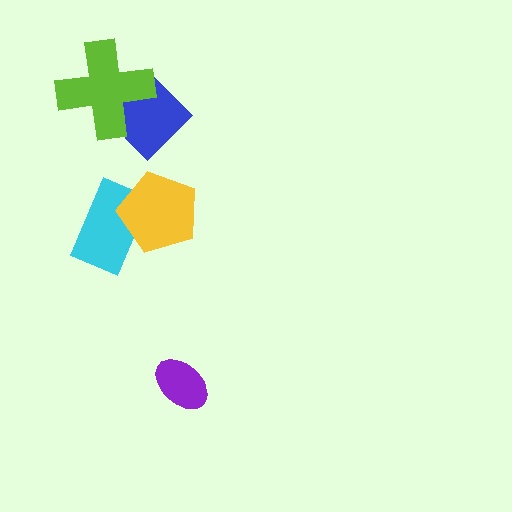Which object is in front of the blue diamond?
The lime cross is in front of the blue diamond.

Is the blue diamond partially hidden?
Yes, it is partially covered by another shape.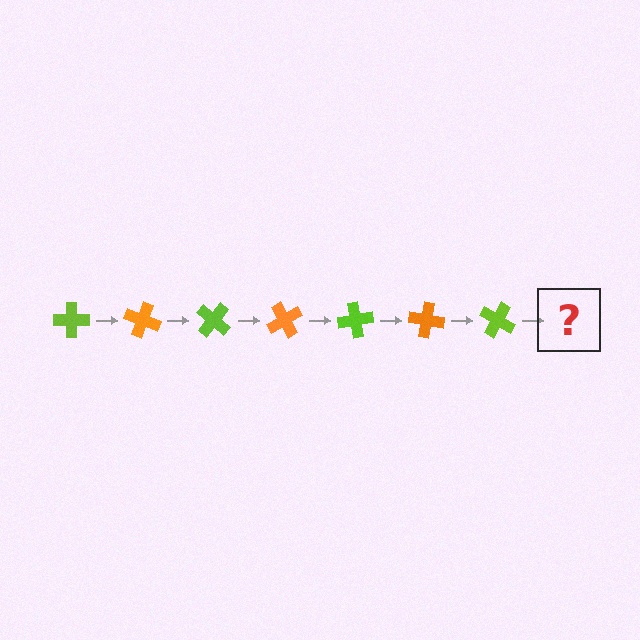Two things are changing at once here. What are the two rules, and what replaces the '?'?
The two rules are that it rotates 20 degrees each step and the color cycles through lime and orange. The '?' should be an orange cross, rotated 140 degrees from the start.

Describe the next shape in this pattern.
It should be an orange cross, rotated 140 degrees from the start.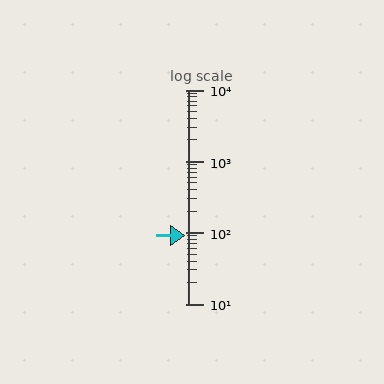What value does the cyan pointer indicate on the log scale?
The pointer indicates approximately 91.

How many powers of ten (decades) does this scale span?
The scale spans 3 decades, from 10 to 10000.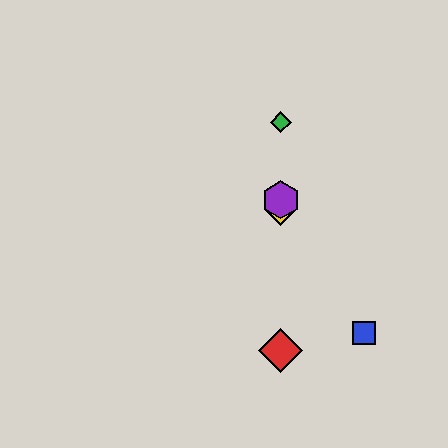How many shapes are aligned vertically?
4 shapes (the red diamond, the green diamond, the yellow diamond, the purple hexagon) are aligned vertically.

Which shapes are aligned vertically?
The red diamond, the green diamond, the yellow diamond, the purple hexagon are aligned vertically.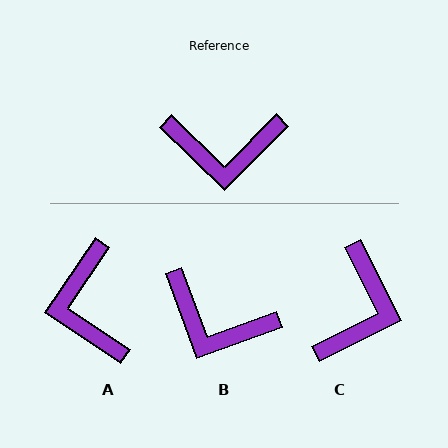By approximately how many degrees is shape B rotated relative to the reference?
Approximately 26 degrees clockwise.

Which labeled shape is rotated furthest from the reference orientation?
A, about 79 degrees away.